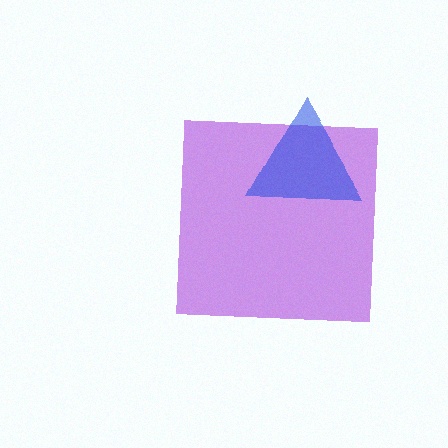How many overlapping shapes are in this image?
There are 2 overlapping shapes in the image.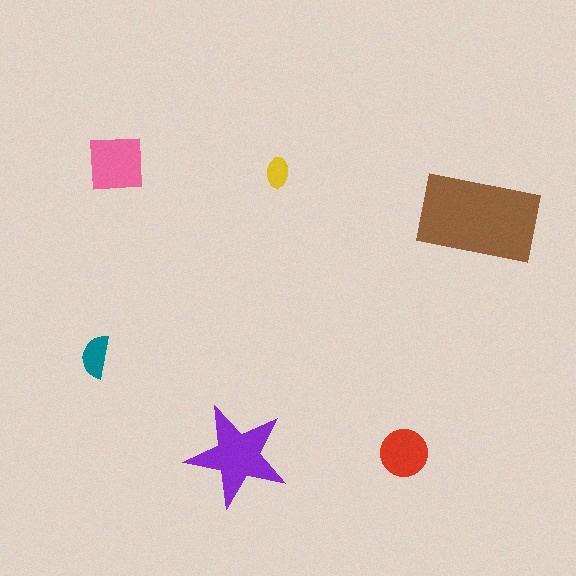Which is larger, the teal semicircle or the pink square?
The pink square.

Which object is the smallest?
The yellow ellipse.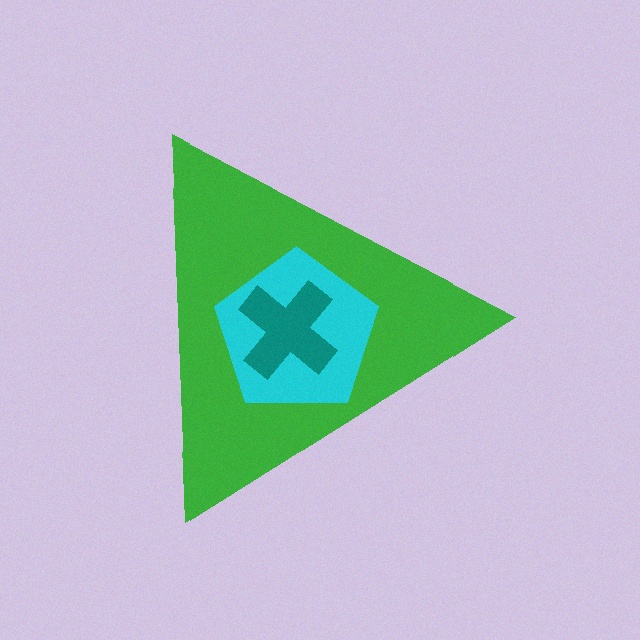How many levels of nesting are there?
3.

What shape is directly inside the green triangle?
The cyan pentagon.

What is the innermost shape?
The teal cross.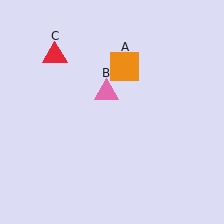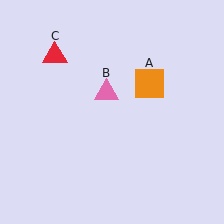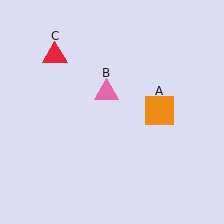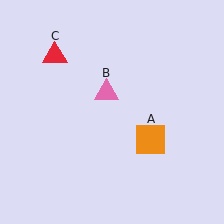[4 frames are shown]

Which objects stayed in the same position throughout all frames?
Pink triangle (object B) and red triangle (object C) remained stationary.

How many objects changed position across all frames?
1 object changed position: orange square (object A).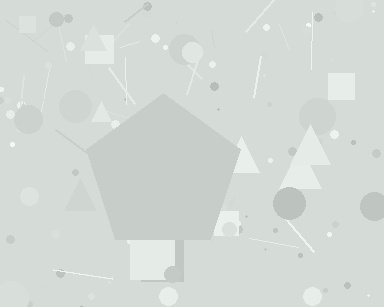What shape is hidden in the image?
A pentagon is hidden in the image.